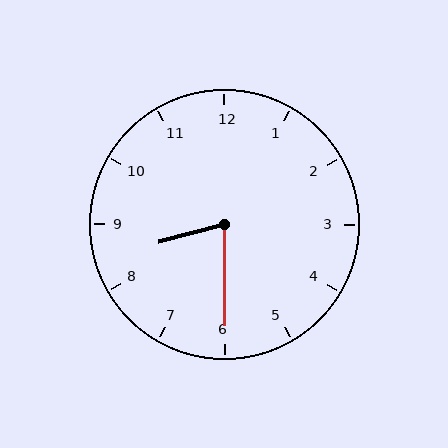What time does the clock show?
8:30.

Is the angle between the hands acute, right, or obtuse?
It is acute.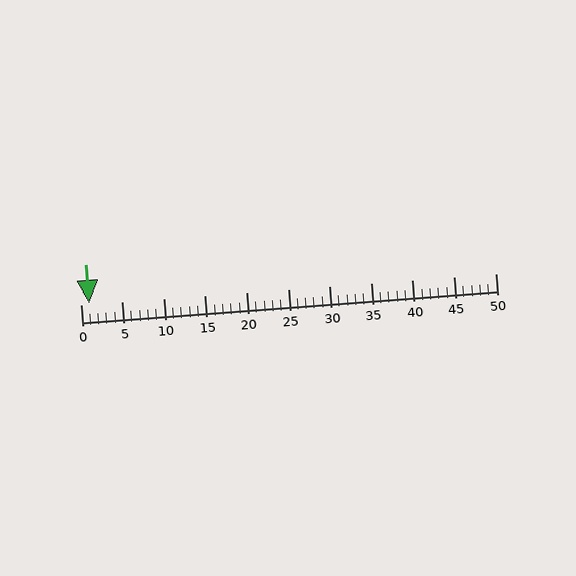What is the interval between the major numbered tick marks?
The major tick marks are spaced 5 units apart.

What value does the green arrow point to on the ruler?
The green arrow points to approximately 1.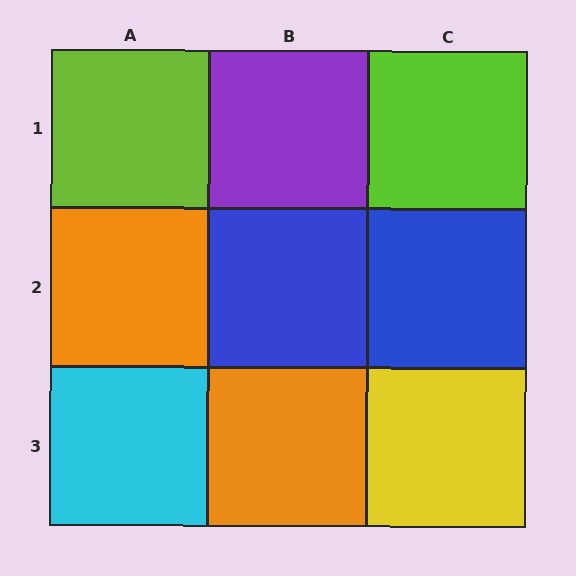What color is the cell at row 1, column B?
Purple.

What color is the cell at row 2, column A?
Orange.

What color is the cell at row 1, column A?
Lime.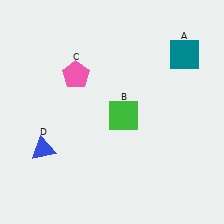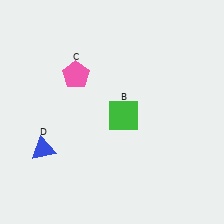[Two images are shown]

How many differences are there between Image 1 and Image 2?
There is 1 difference between the two images.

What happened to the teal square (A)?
The teal square (A) was removed in Image 2. It was in the top-right area of Image 1.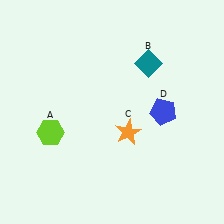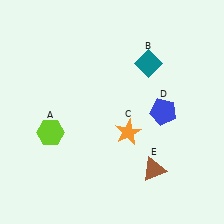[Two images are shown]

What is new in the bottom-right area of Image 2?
A brown triangle (E) was added in the bottom-right area of Image 2.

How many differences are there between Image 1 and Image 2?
There is 1 difference between the two images.